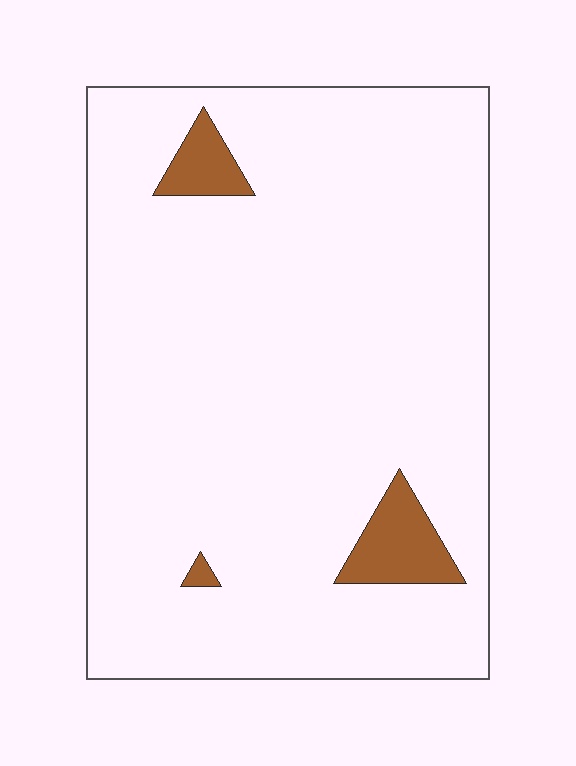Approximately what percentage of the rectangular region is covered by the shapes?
Approximately 5%.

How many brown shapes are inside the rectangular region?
3.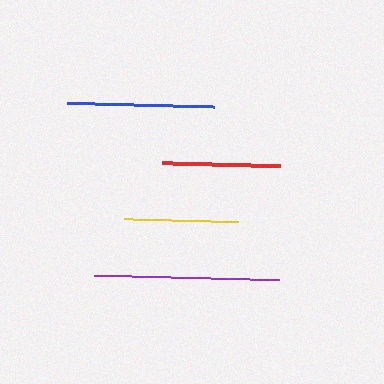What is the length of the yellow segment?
The yellow segment is approximately 114 pixels long.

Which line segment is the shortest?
The yellow line is the shortest at approximately 114 pixels.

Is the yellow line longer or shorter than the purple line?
The purple line is longer than the yellow line.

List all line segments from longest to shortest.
From longest to shortest: purple, blue, red, yellow.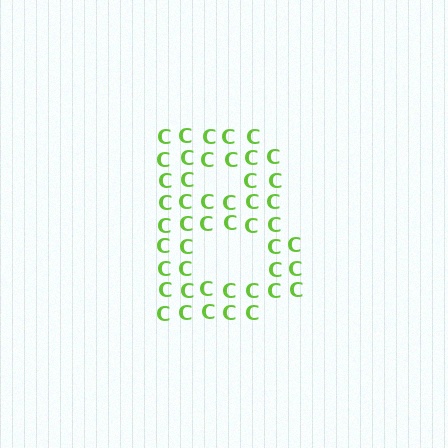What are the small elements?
The small elements are letter C's.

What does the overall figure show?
The overall figure shows the letter B.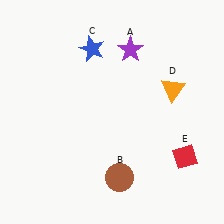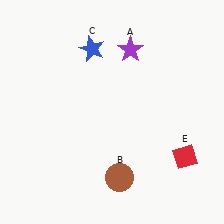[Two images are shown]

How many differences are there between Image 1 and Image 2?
There is 1 difference between the two images.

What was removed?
The orange triangle (D) was removed in Image 2.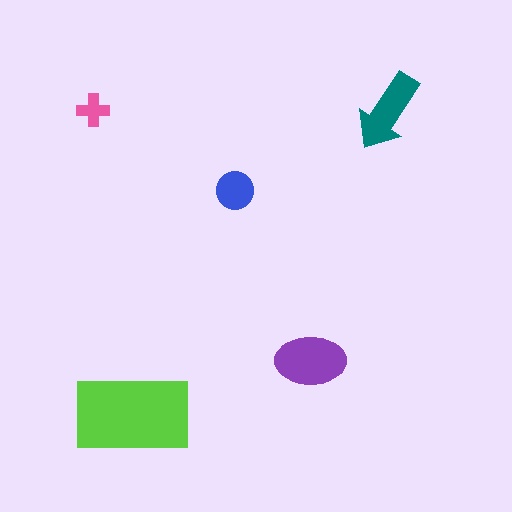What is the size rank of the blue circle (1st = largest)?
4th.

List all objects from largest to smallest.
The lime rectangle, the purple ellipse, the teal arrow, the blue circle, the pink cross.